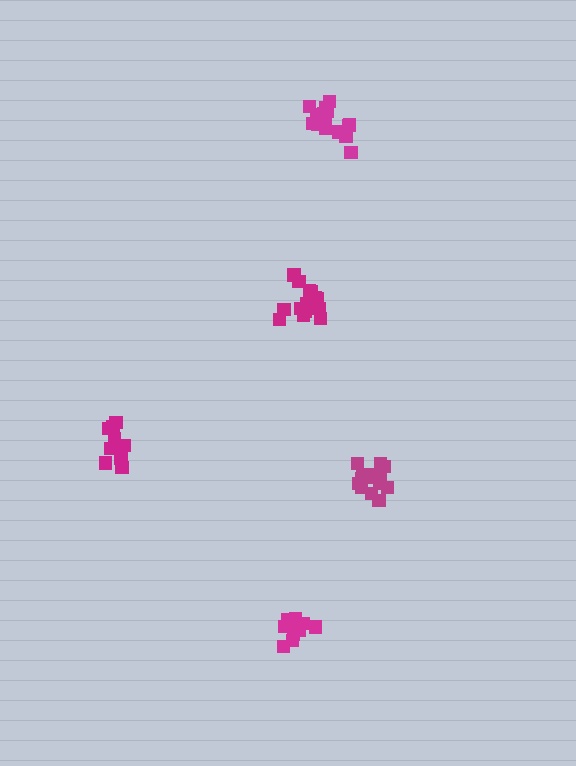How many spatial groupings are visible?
There are 5 spatial groupings.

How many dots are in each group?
Group 1: 11 dots, Group 2: 15 dots, Group 3: 15 dots, Group 4: 16 dots, Group 5: 11 dots (68 total).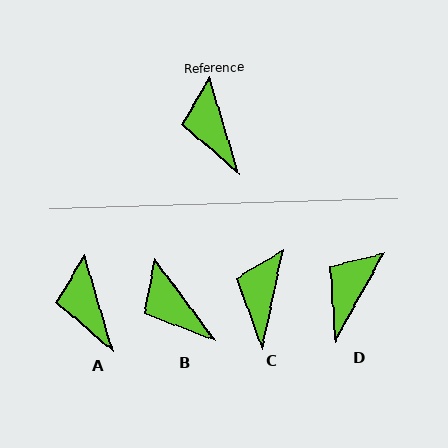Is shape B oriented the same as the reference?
No, it is off by about 20 degrees.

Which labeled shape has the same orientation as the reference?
A.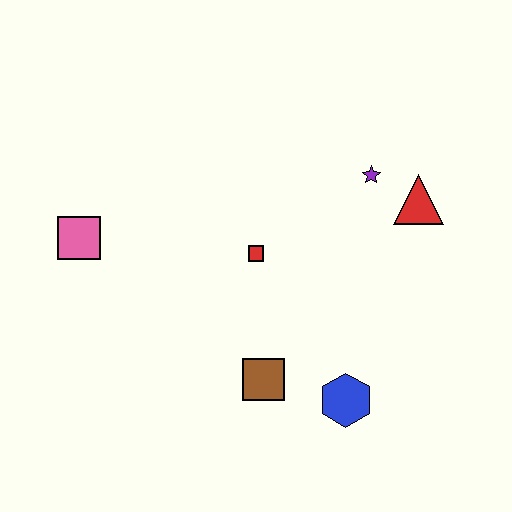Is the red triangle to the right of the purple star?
Yes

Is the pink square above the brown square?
Yes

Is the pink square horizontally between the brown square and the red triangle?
No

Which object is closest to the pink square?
The red square is closest to the pink square.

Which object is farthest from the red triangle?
The pink square is farthest from the red triangle.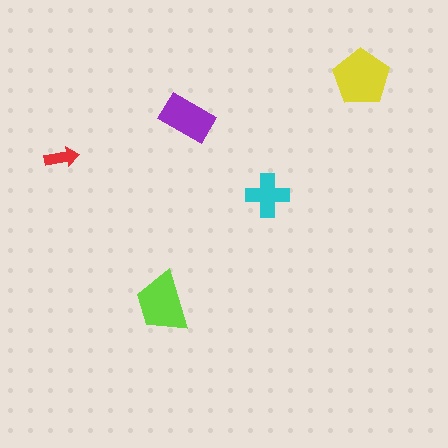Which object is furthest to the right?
The yellow pentagon is rightmost.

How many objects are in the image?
There are 5 objects in the image.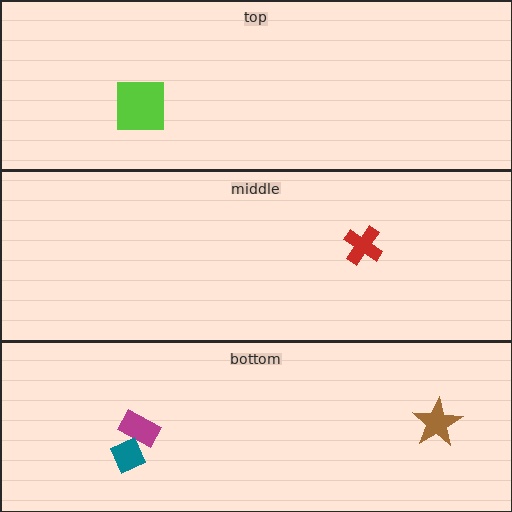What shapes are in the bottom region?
The brown star, the magenta rectangle, the teal diamond.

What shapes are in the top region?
The lime square.